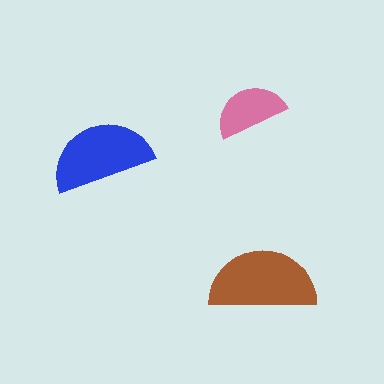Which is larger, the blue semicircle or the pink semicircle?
The blue one.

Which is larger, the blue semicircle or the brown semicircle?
The brown one.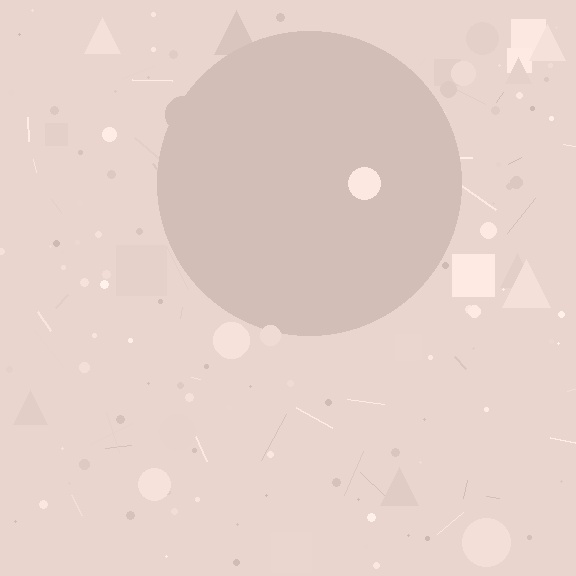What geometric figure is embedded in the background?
A circle is embedded in the background.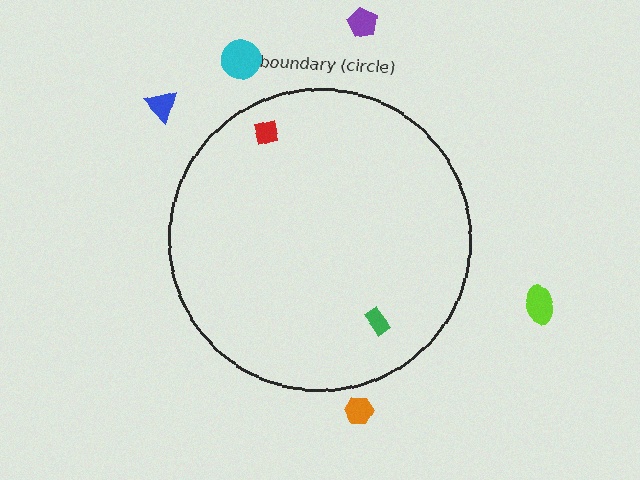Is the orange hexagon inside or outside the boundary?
Outside.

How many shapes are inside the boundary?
2 inside, 5 outside.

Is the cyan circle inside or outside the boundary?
Outside.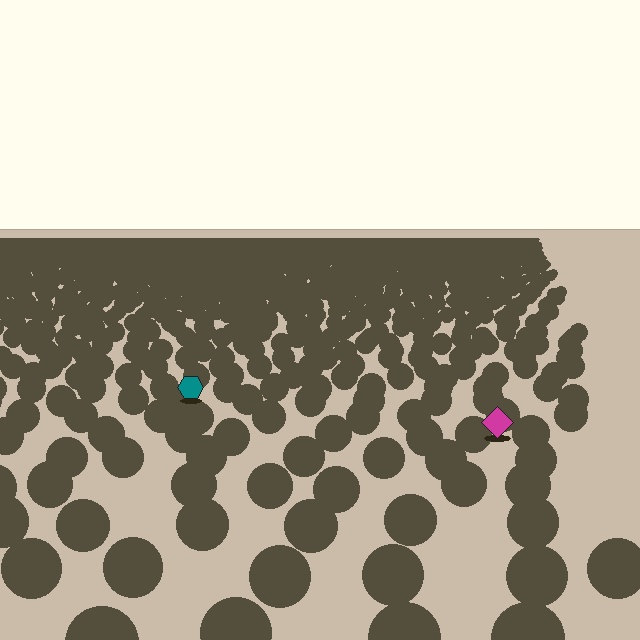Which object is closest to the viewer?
The magenta diamond is closest. The texture marks near it are larger and more spread out.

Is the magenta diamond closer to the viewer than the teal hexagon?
Yes. The magenta diamond is closer — you can tell from the texture gradient: the ground texture is coarser near it.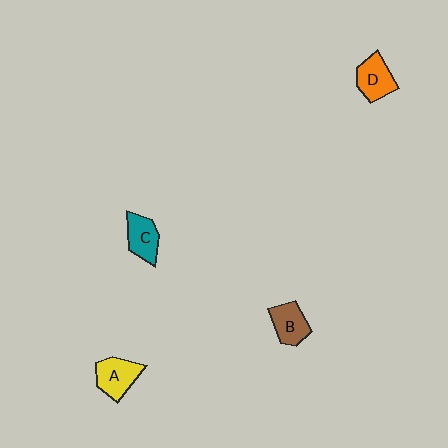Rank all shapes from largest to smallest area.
From largest to smallest: A (yellow), D (orange), C (teal), B (brown).